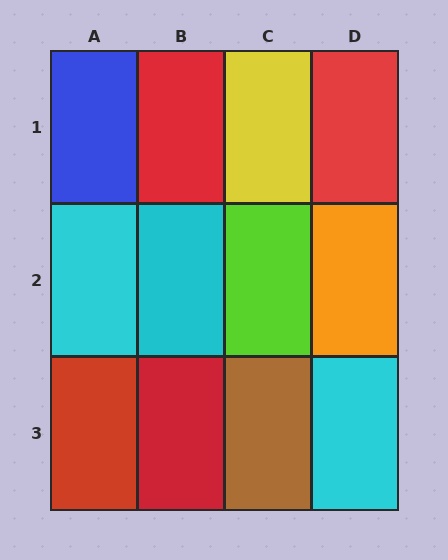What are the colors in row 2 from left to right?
Cyan, cyan, lime, orange.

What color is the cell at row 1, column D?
Red.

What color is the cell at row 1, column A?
Blue.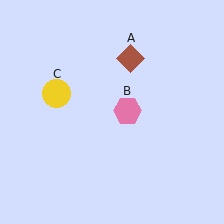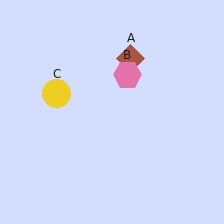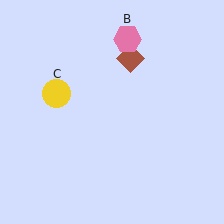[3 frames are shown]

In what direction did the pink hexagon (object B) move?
The pink hexagon (object B) moved up.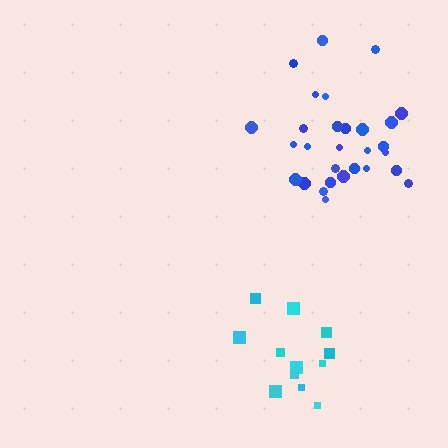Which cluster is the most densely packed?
Blue.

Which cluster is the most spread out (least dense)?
Cyan.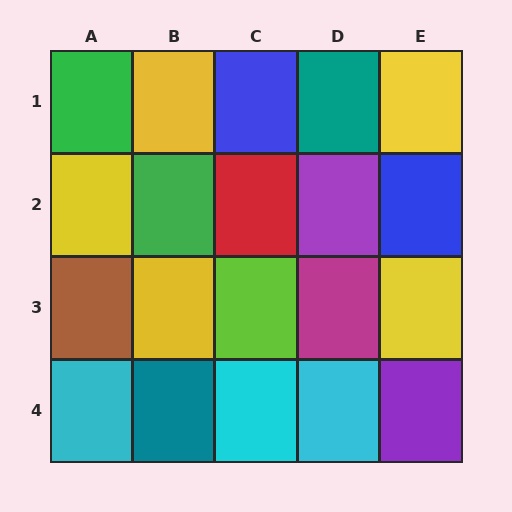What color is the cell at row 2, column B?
Green.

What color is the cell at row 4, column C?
Cyan.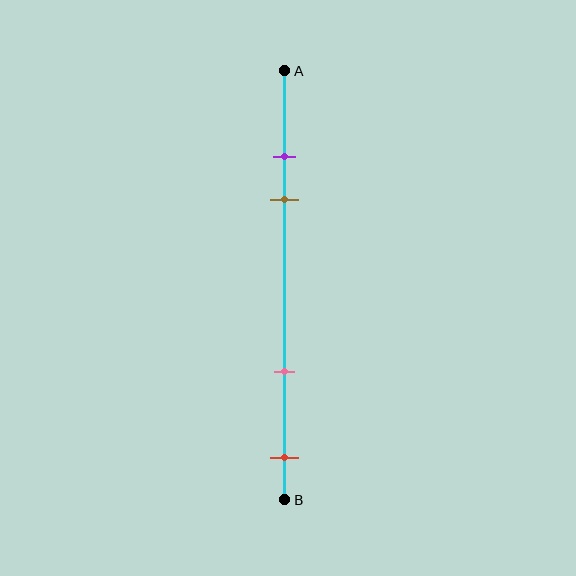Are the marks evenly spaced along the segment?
No, the marks are not evenly spaced.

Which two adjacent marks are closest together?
The purple and brown marks are the closest adjacent pair.